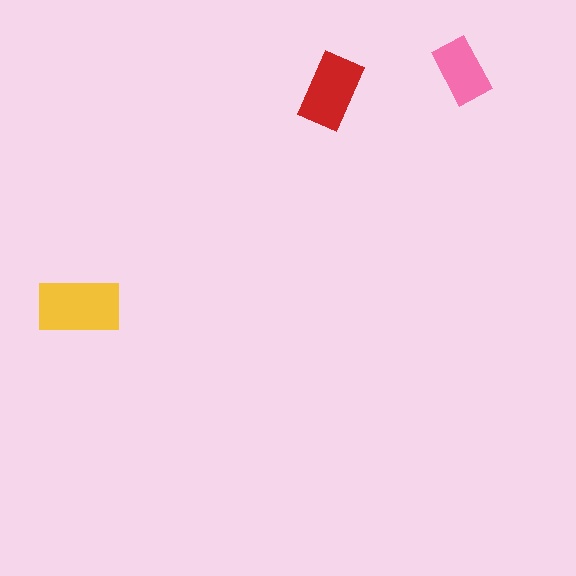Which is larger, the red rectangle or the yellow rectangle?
The yellow one.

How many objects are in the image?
There are 3 objects in the image.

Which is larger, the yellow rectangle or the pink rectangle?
The yellow one.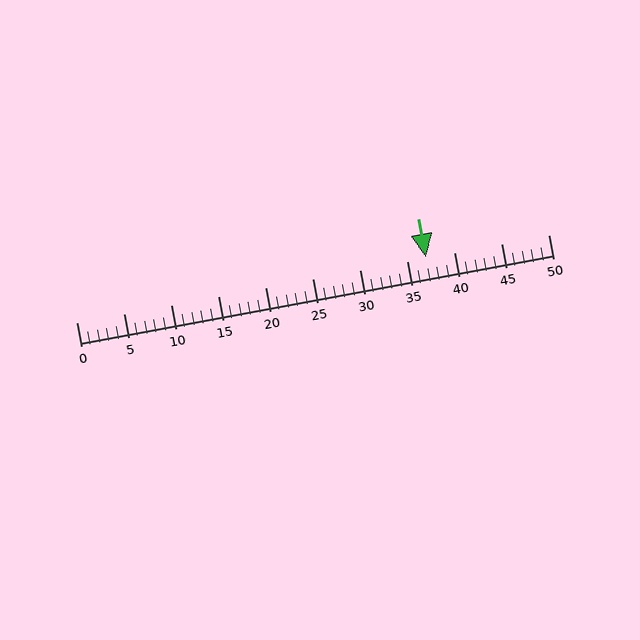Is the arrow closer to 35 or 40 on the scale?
The arrow is closer to 35.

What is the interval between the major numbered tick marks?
The major tick marks are spaced 5 units apart.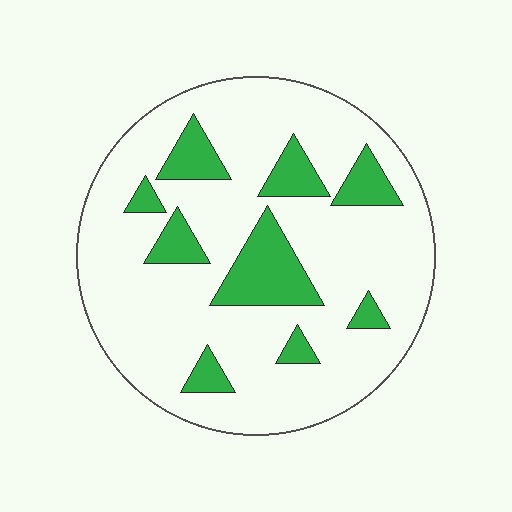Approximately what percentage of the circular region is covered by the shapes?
Approximately 20%.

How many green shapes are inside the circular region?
9.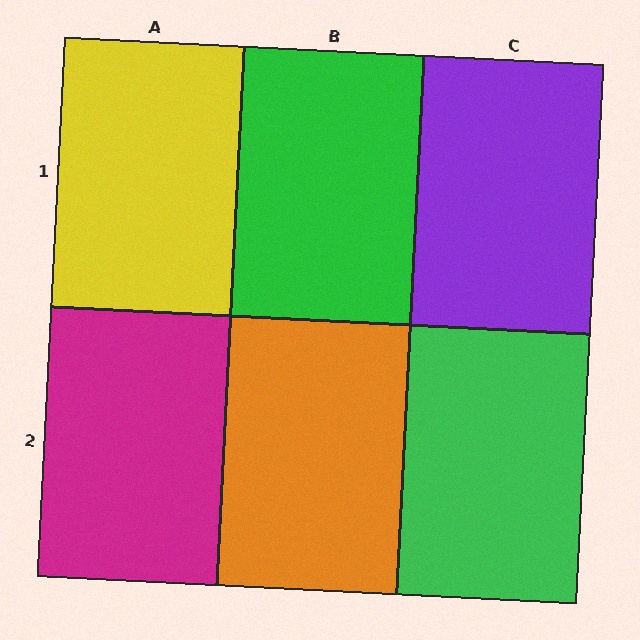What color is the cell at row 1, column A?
Yellow.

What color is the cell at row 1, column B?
Green.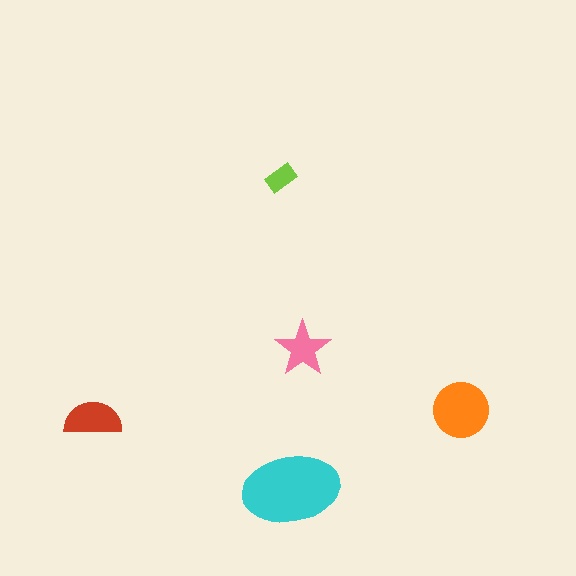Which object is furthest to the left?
The red semicircle is leftmost.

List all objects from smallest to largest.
The lime rectangle, the pink star, the red semicircle, the orange circle, the cyan ellipse.